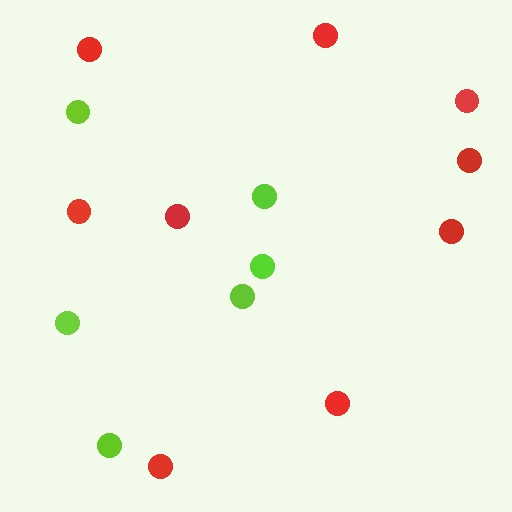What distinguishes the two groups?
There are 2 groups: one group of lime circles (6) and one group of red circles (9).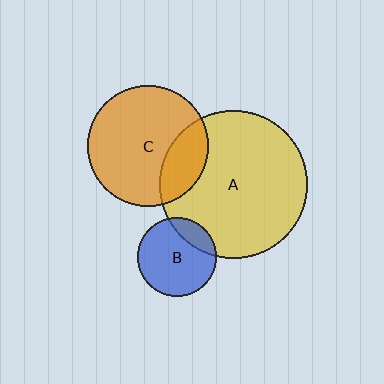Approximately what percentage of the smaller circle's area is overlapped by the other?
Approximately 25%.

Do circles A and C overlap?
Yes.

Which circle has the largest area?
Circle A (yellow).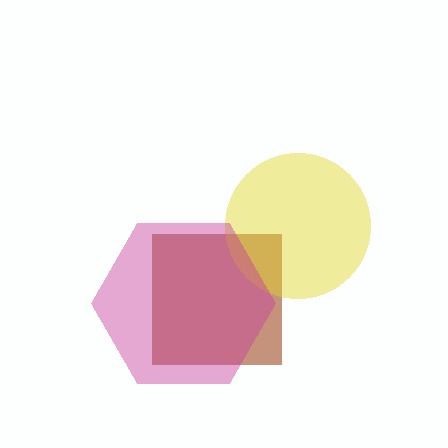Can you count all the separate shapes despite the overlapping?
Yes, there are 3 separate shapes.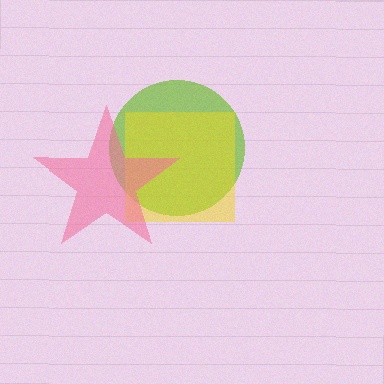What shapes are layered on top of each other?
The layered shapes are: a lime circle, a yellow square, a pink star.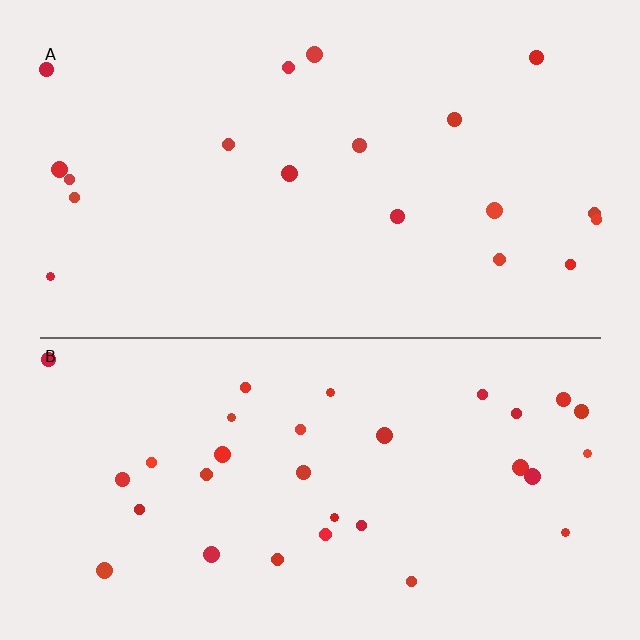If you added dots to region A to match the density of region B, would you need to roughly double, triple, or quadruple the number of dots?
Approximately double.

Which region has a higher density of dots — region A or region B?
B (the bottom).